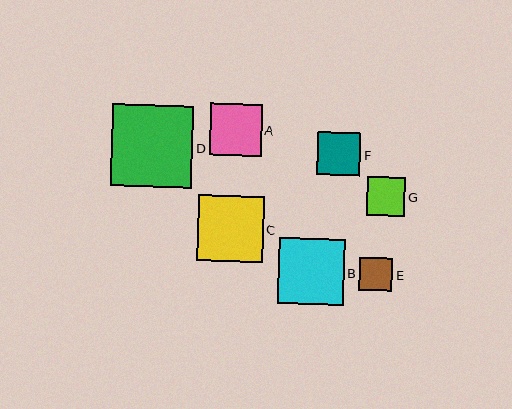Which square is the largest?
Square D is the largest with a size of approximately 82 pixels.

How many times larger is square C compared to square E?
Square C is approximately 2.0 times the size of square E.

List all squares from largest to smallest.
From largest to smallest: D, B, C, A, F, G, E.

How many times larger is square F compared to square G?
Square F is approximately 1.1 times the size of square G.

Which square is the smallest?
Square E is the smallest with a size of approximately 33 pixels.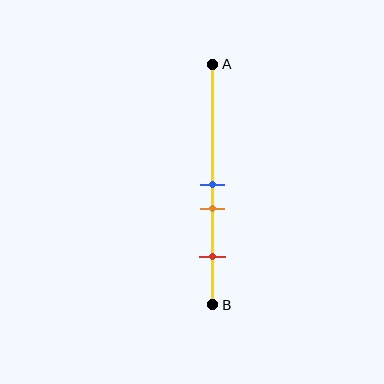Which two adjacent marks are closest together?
The blue and orange marks are the closest adjacent pair.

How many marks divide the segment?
There are 3 marks dividing the segment.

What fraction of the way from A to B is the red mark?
The red mark is approximately 80% (0.8) of the way from A to B.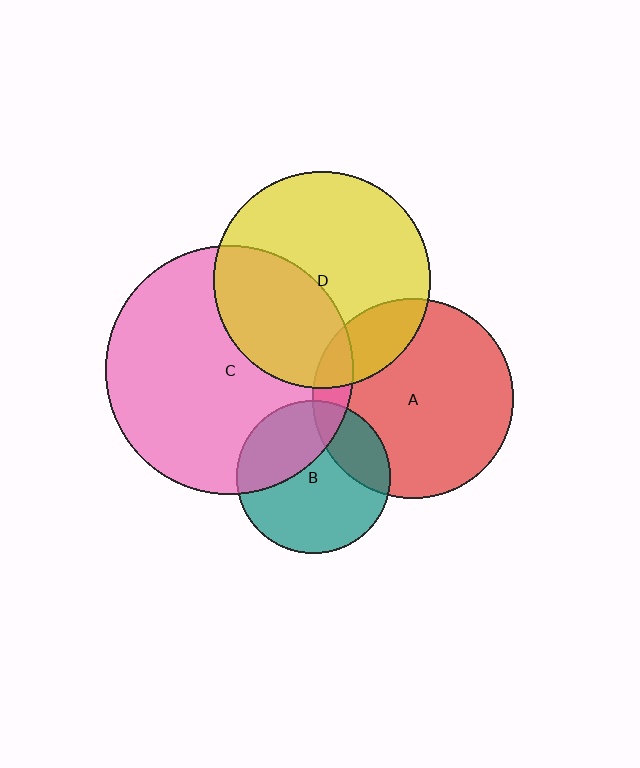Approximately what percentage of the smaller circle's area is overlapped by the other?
Approximately 25%.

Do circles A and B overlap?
Yes.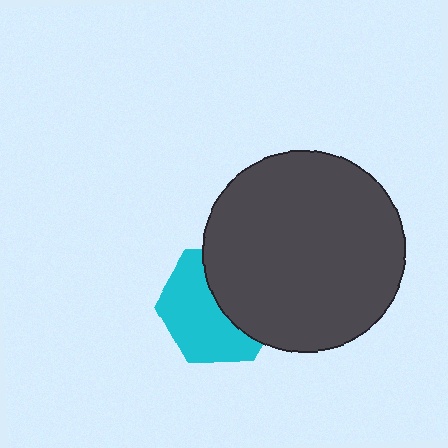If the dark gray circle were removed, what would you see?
You would see the complete cyan hexagon.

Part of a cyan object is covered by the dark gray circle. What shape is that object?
It is a hexagon.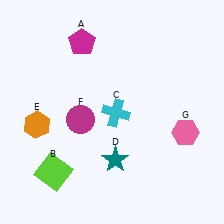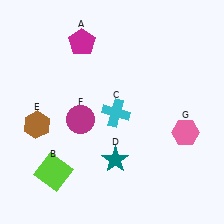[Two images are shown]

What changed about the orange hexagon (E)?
In Image 1, E is orange. In Image 2, it changed to brown.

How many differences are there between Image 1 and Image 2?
There is 1 difference between the two images.